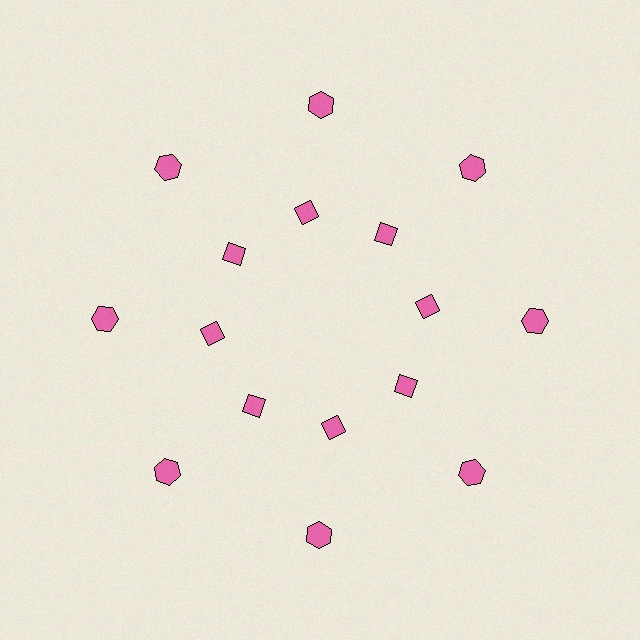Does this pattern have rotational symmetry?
Yes, this pattern has 8-fold rotational symmetry. It looks the same after rotating 45 degrees around the center.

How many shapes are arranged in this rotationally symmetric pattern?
There are 16 shapes, arranged in 8 groups of 2.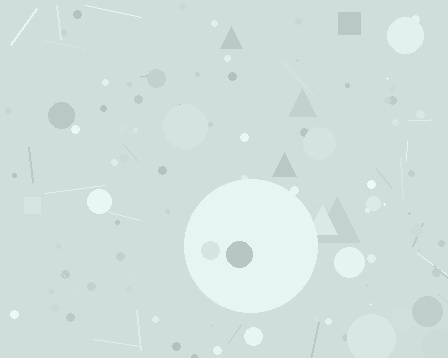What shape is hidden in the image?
A circle is hidden in the image.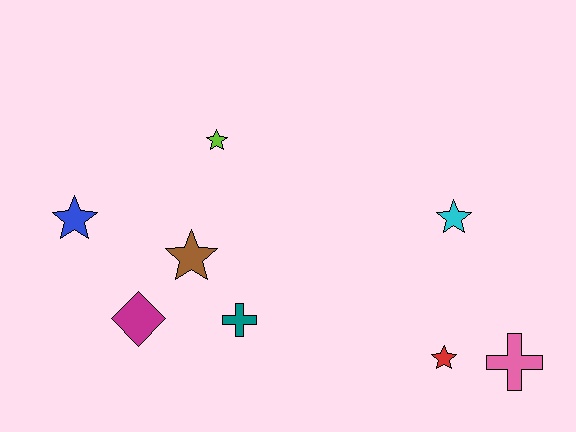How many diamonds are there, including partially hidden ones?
There is 1 diamond.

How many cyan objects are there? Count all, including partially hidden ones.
There is 1 cyan object.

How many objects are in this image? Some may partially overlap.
There are 8 objects.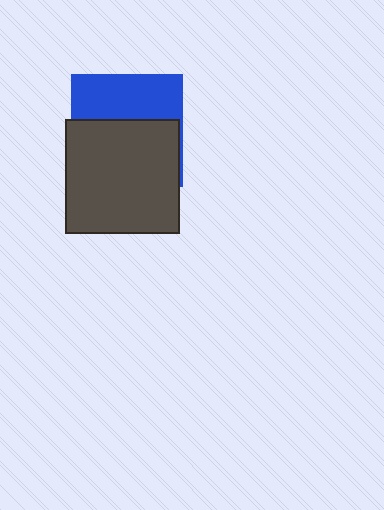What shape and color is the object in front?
The object in front is a dark gray square.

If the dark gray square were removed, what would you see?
You would see the complete blue square.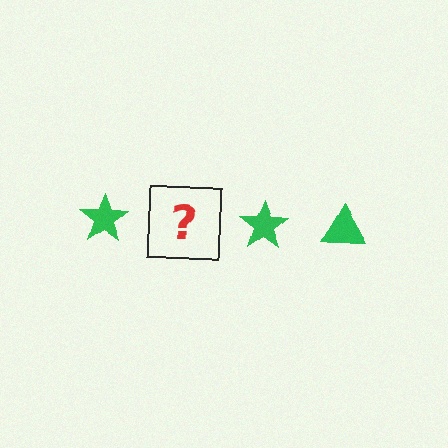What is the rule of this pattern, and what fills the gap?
The rule is that the pattern cycles through star, triangle shapes in green. The gap should be filled with a green triangle.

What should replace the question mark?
The question mark should be replaced with a green triangle.